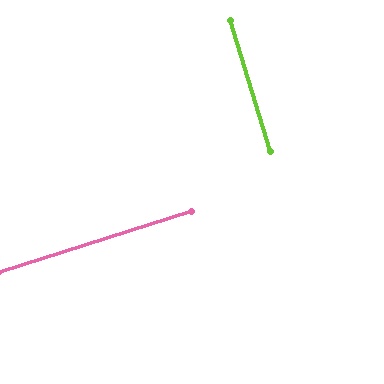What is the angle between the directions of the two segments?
Approximately 90 degrees.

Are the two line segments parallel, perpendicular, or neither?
Perpendicular — they meet at approximately 90°.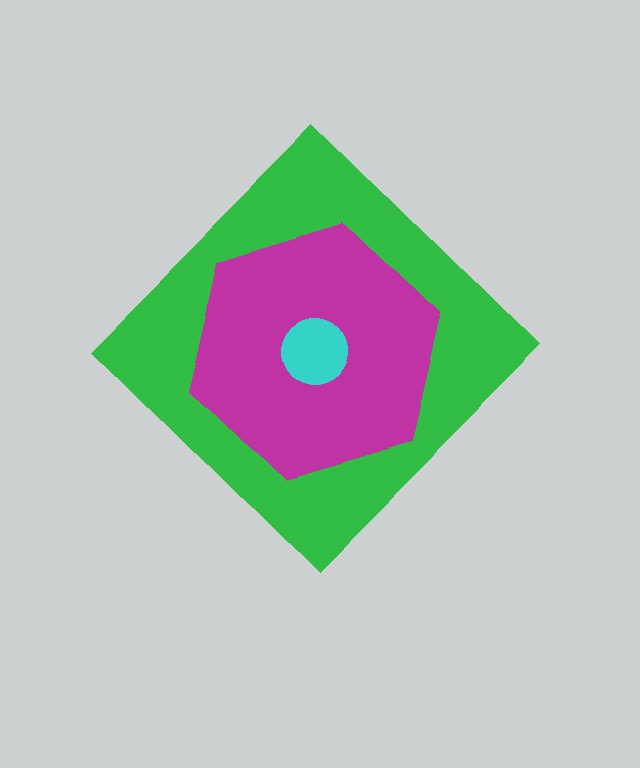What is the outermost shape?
The green diamond.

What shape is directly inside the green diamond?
The magenta hexagon.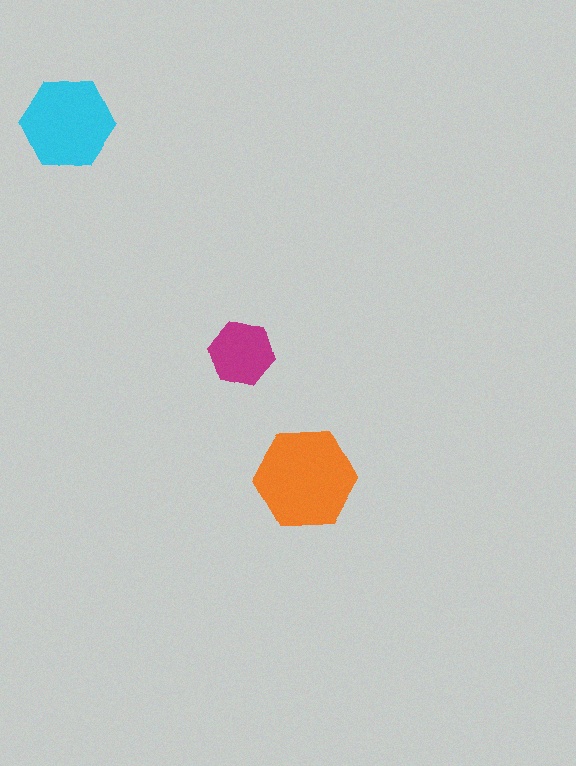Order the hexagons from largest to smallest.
the orange one, the cyan one, the magenta one.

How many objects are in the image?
There are 3 objects in the image.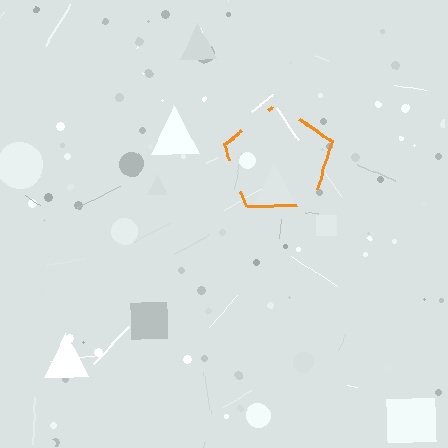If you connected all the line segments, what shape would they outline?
They would outline a pentagon.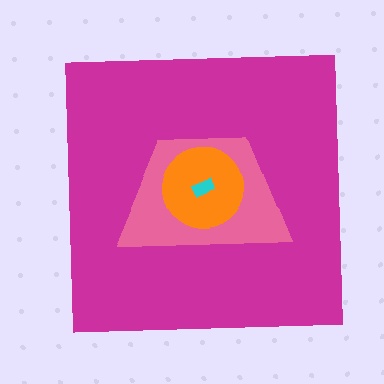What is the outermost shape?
The magenta square.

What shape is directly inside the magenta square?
The pink trapezoid.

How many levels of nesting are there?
4.